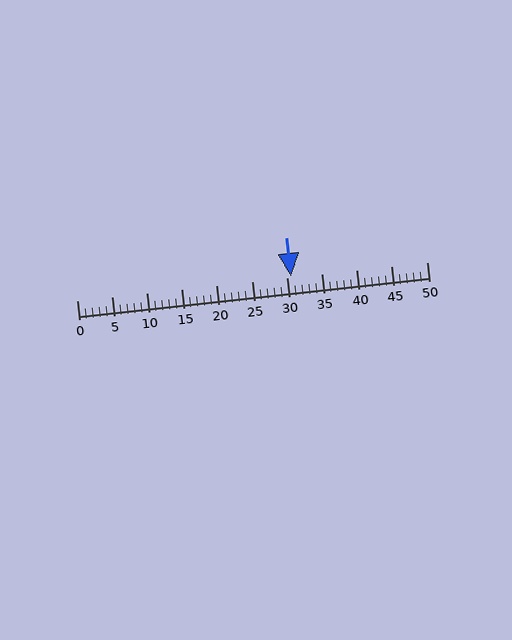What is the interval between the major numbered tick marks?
The major tick marks are spaced 5 units apart.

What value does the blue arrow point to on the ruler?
The blue arrow points to approximately 31.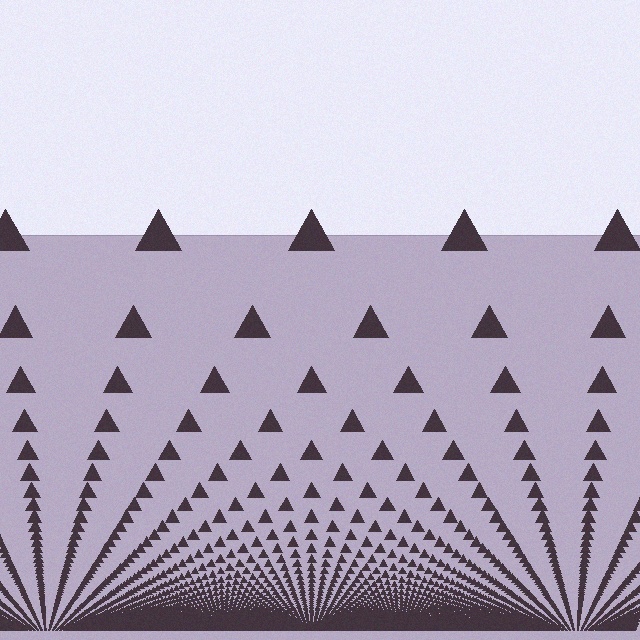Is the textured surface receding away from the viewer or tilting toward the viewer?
The surface appears to tilt toward the viewer. Texture elements get larger and sparser toward the top.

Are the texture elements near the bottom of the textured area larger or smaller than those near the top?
Smaller. The gradient is inverted — elements near the bottom are smaller and denser.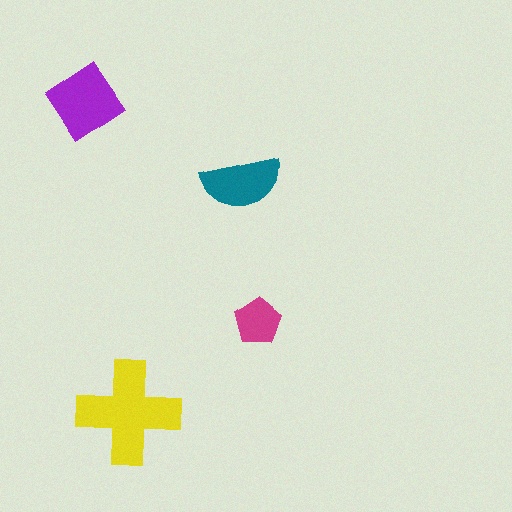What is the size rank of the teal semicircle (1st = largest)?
3rd.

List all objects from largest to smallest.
The yellow cross, the purple diamond, the teal semicircle, the magenta pentagon.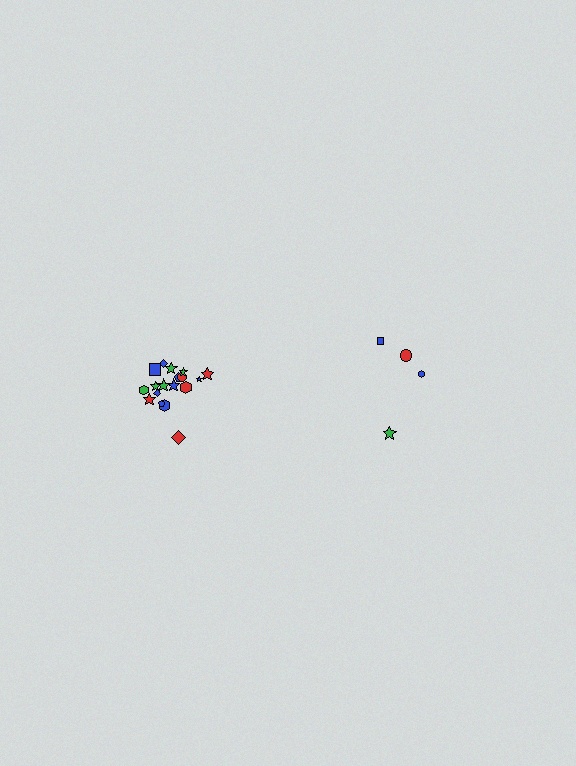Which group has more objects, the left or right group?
The left group.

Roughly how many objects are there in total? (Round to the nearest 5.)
Roughly 20 objects in total.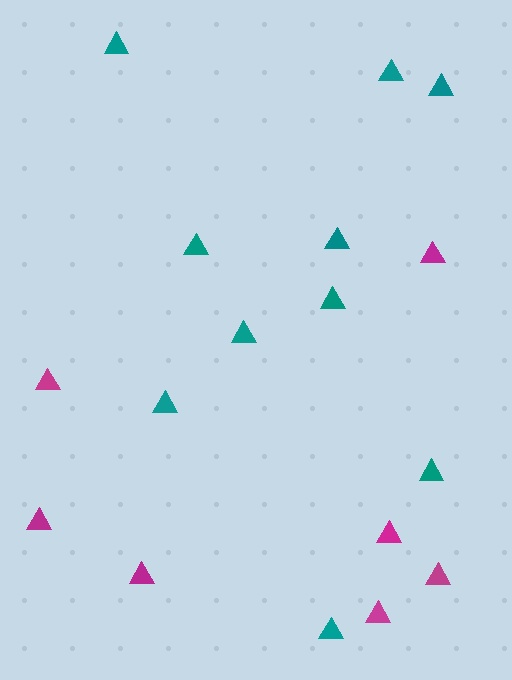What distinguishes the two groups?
There are 2 groups: one group of magenta triangles (7) and one group of teal triangles (10).